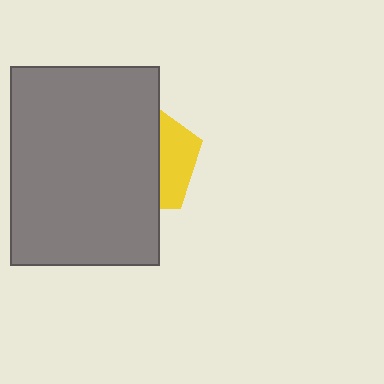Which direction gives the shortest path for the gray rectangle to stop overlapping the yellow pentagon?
Moving left gives the shortest separation.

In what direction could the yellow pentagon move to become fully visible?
The yellow pentagon could move right. That would shift it out from behind the gray rectangle entirely.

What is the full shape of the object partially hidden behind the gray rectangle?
The partially hidden object is a yellow pentagon.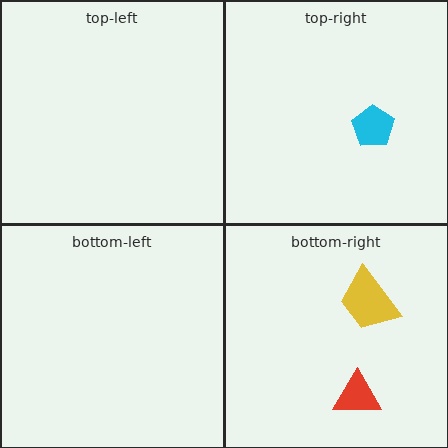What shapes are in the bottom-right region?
The red triangle, the yellow trapezoid.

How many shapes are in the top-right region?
1.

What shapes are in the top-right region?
The cyan pentagon.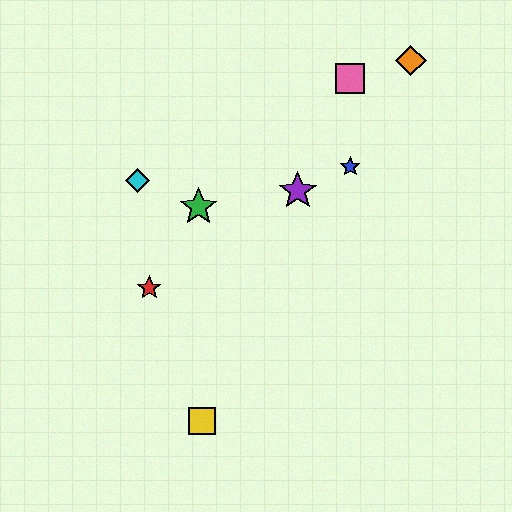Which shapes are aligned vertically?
The blue star, the pink square are aligned vertically.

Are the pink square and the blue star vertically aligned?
Yes, both are at x≈350.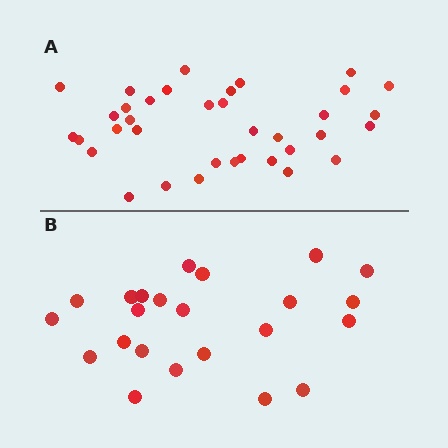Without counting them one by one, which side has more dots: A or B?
Region A (the top region) has more dots.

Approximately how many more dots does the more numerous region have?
Region A has approximately 15 more dots than region B.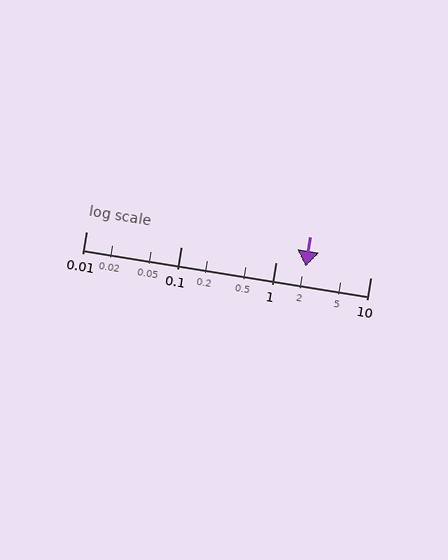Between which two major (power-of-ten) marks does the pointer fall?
The pointer is between 1 and 10.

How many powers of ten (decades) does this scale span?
The scale spans 3 decades, from 0.01 to 10.